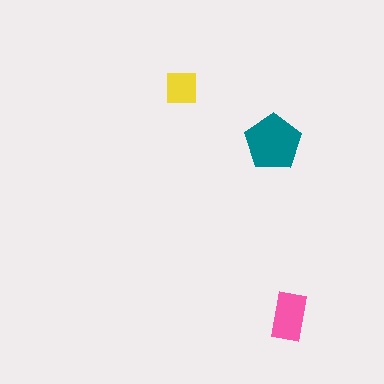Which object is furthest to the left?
The yellow square is leftmost.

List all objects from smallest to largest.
The yellow square, the pink rectangle, the teal pentagon.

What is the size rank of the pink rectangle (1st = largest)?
2nd.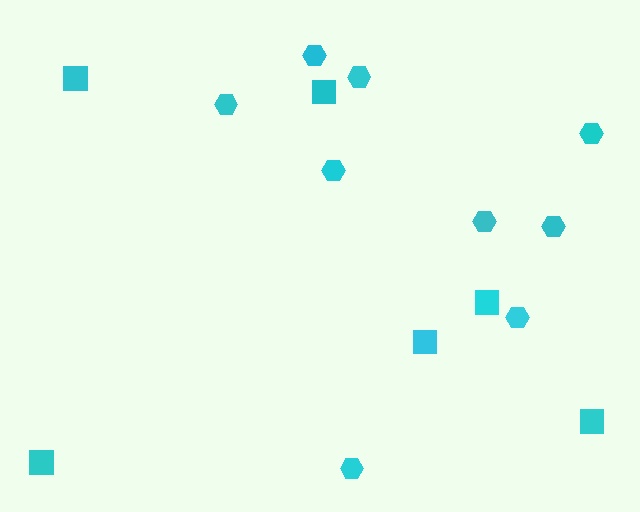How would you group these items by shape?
There are 2 groups: one group of hexagons (9) and one group of squares (6).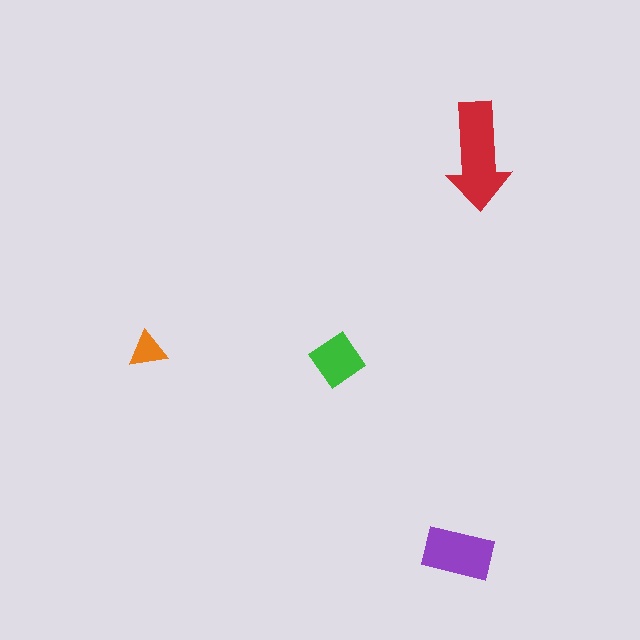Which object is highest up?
The red arrow is topmost.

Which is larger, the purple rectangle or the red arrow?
The red arrow.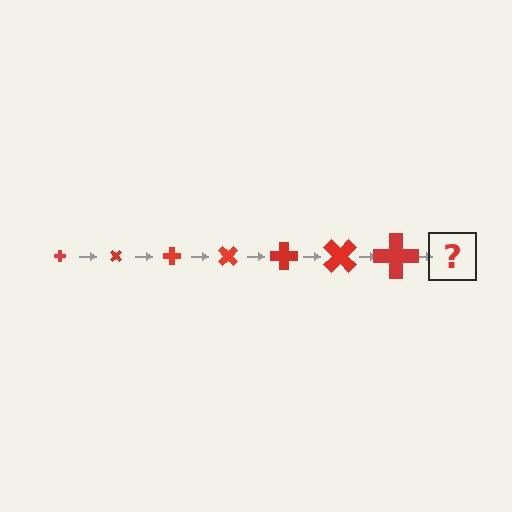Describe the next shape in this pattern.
It should be a cross, larger than the previous one and rotated 315 degrees from the start.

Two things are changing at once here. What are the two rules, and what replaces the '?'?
The two rules are that the cross grows larger each step and it rotates 45 degrees each step. The '?' should be a cross, larger than the previous one and rotated 315 degrees from the start.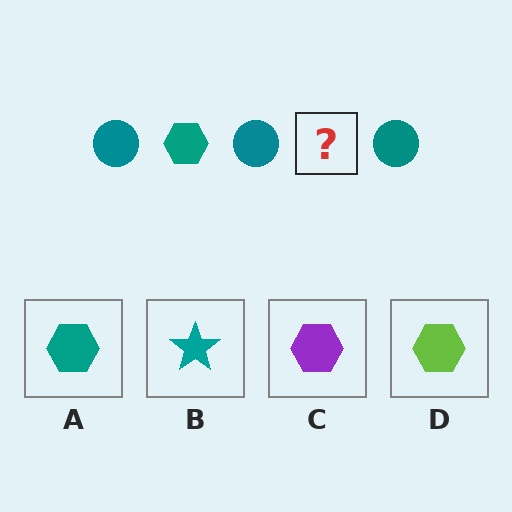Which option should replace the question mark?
Option A.